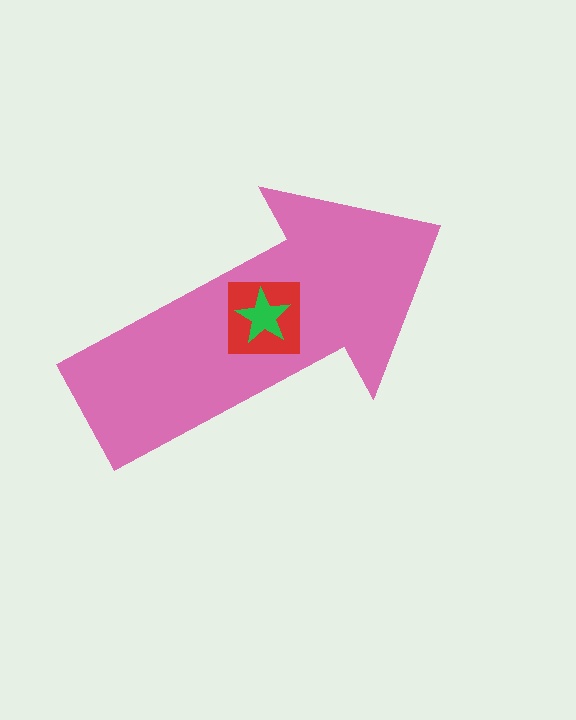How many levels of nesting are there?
3.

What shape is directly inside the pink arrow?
The red square.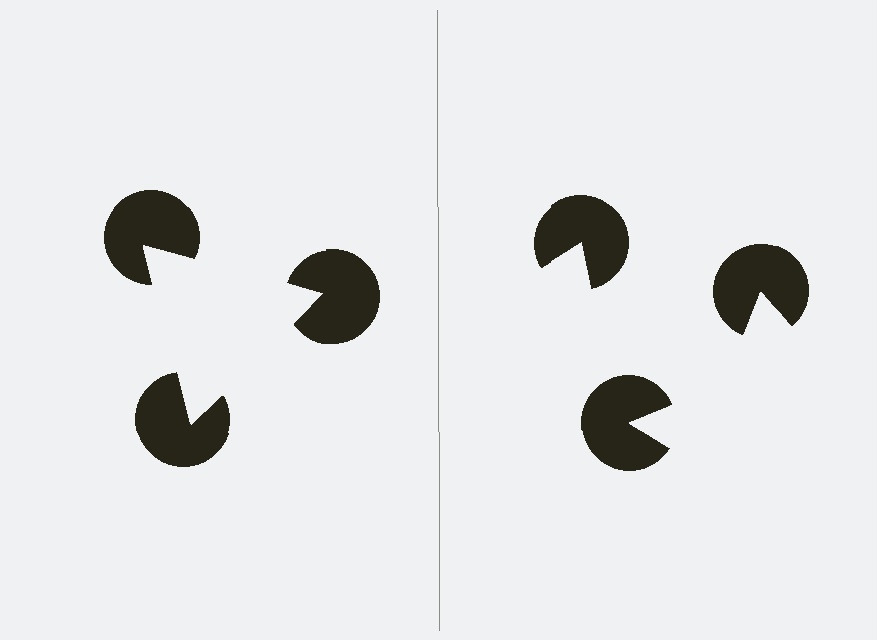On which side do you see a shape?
An illusory triangle appears on the left side. On the right side the wedge cuts are rotated, so no coherent shape forms.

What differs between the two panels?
The pac-man discs are positioned identically on both sides; only the wedge orientations differ. On the left they align to a triangle; on the right they are misaligned.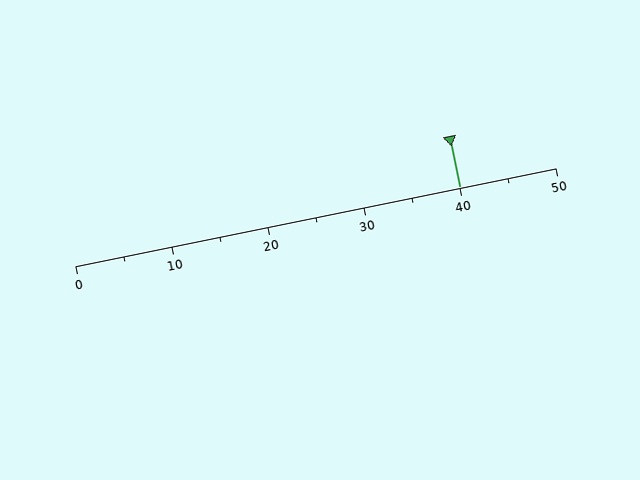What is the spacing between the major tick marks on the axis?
The major ticks are spaced 10 apart.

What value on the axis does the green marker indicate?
The marker indicates approximately 40.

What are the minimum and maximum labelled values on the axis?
The axis runs from 0 to 50.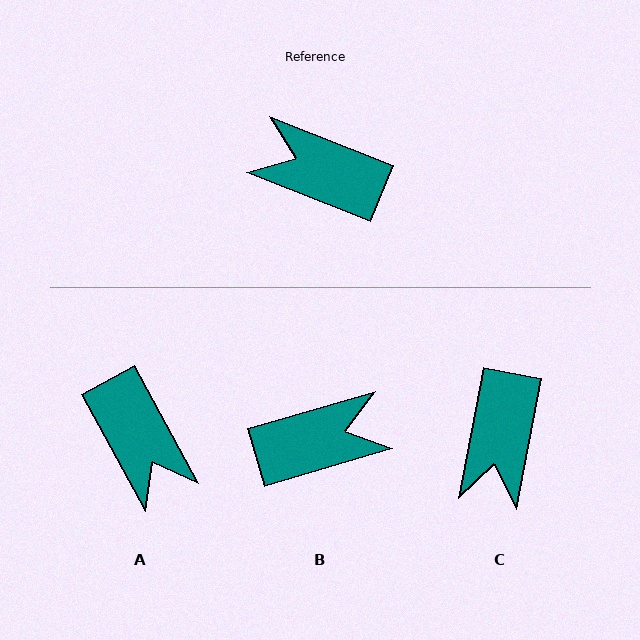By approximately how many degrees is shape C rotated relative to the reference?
Approximately 101 degrees counter-clockwise.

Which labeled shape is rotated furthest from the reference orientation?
B, about 142 degrees away.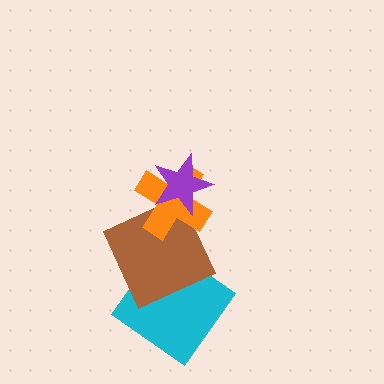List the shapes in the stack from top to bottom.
From top to bottom: the purple star, the orange cross, the brown square, the cyan diamond.